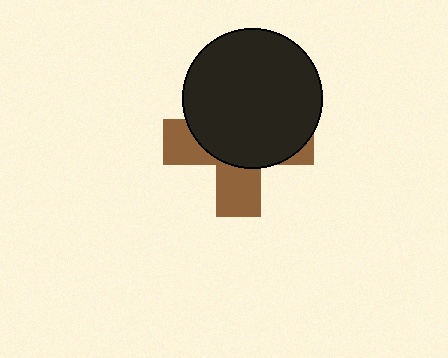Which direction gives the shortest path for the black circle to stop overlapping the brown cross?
Moving up gives the shortest separation.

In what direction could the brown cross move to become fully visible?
The brown cross could move down. That would shift it out from behind the black circle entirely.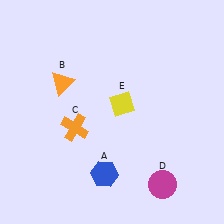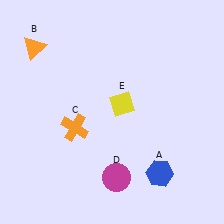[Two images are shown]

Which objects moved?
The objects that moved are: the blue hexagon (A), the orange triangle (B), the magenta circle (D).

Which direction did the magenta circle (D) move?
The magenta circle (D) moved left.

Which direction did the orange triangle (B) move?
The orange triangle (B) moved up.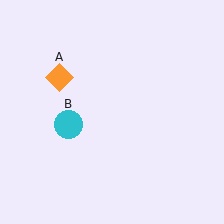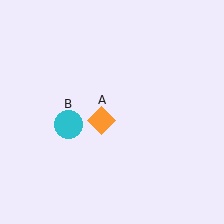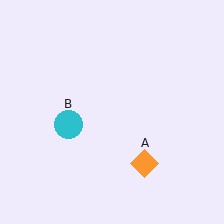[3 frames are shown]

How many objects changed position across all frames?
1 object changed position: orange diamond (object A).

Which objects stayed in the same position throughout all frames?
Cyan circle (object B) remained stationary.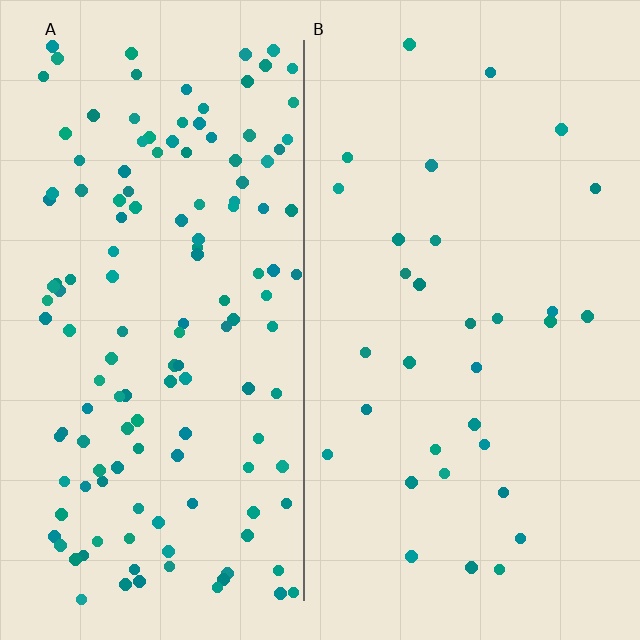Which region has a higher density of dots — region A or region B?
A (the left).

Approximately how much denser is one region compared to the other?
Approximately 4.4× — region A over region B.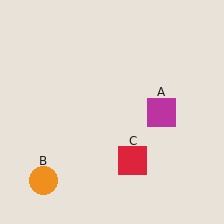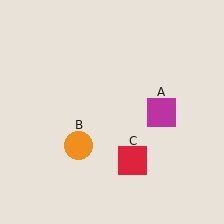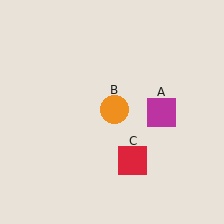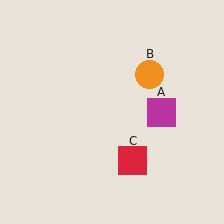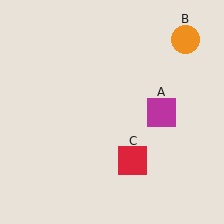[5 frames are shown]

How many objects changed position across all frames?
1 object changed position: orange circle (object B).